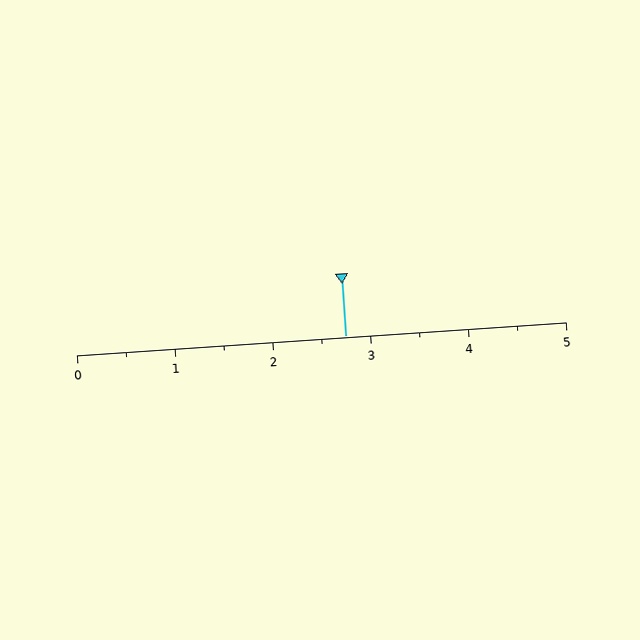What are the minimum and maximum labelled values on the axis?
The axis runs from 0 to 5.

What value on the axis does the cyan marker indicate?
The marker indicates approximately 2.8.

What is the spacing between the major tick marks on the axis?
The major ticks are spaced 1 apart.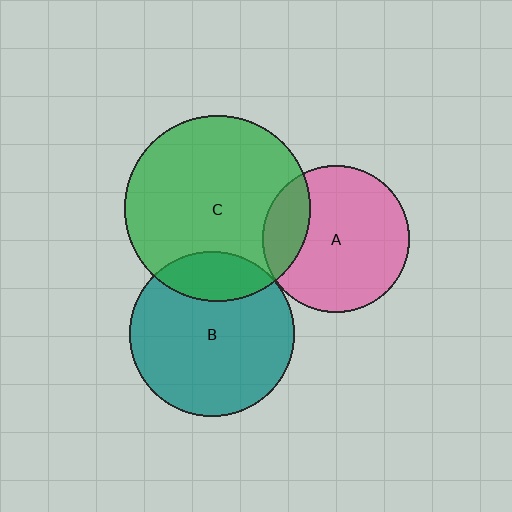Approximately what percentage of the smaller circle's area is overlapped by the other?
Approximately 20%.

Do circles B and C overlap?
Yes.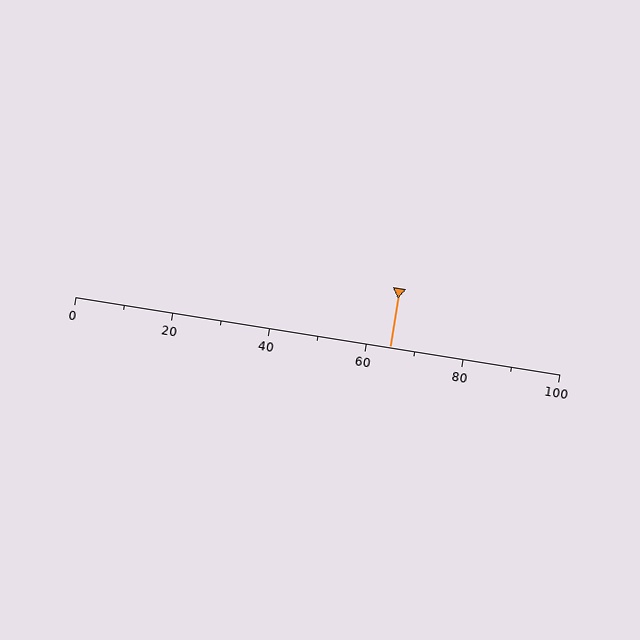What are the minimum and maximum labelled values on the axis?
The axis runs from 0 to 100.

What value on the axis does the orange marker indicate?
The marker indicates approximately 65.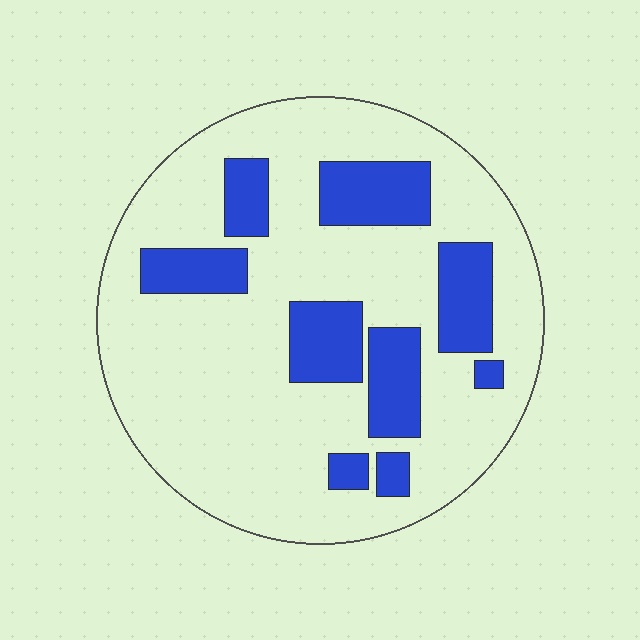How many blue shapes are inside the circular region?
9.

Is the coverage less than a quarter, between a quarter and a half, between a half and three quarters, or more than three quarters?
Less than a quarter.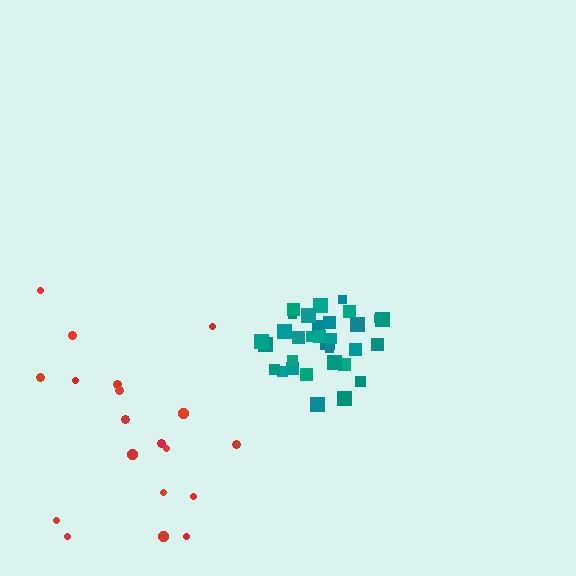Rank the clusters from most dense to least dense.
teal, red.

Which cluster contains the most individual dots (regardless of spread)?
Teal (34).